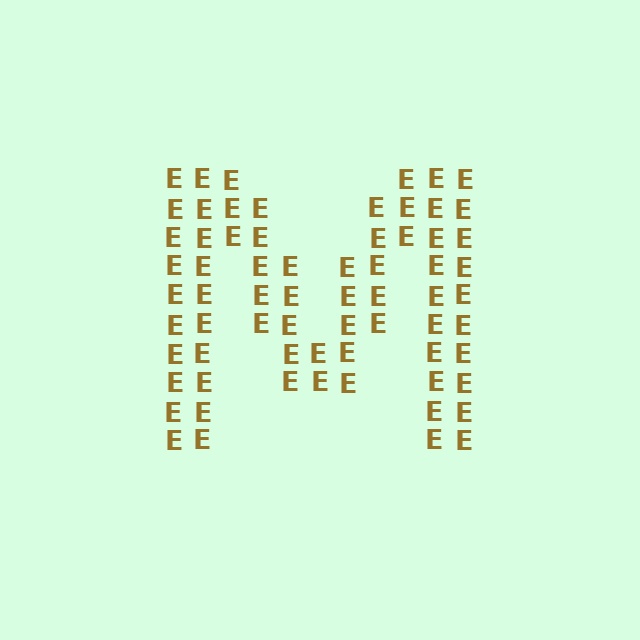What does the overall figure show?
The overall figure shows the letter M.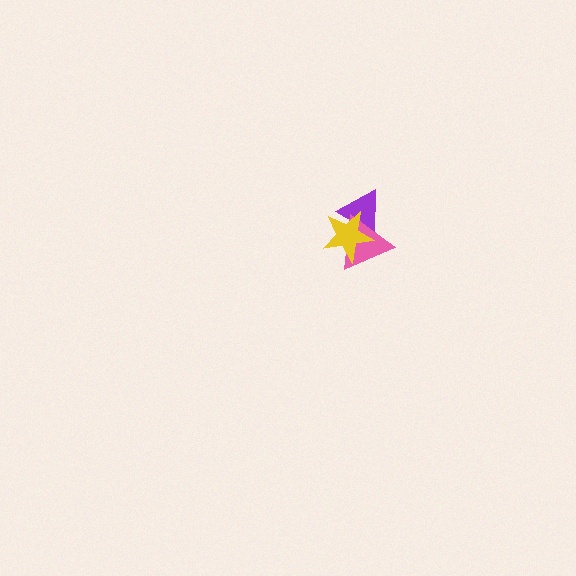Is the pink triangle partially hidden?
Yes, it is partially covered by another shape.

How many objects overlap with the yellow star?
2 objects overlap with the yellow star.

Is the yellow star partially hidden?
No, no other shape covers it.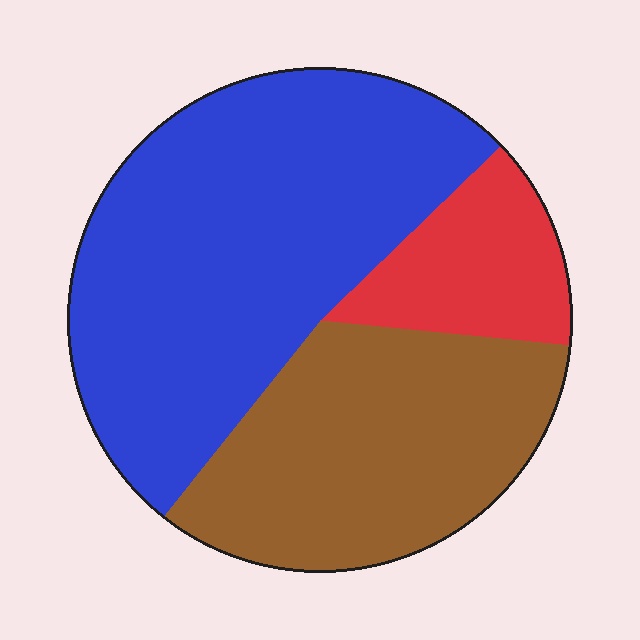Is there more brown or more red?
Brown.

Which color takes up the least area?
Red, at roughly 15%.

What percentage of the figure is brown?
Brown takes up between a third and a half of the figure.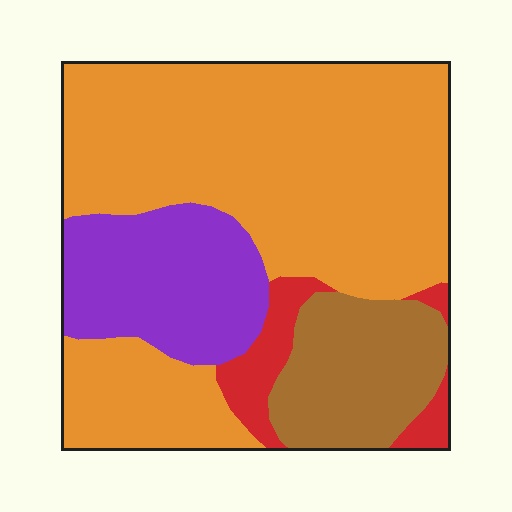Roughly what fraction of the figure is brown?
Brown covers roughly 15% of the figure.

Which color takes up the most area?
Orange, at roughly 60%.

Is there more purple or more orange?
Orange.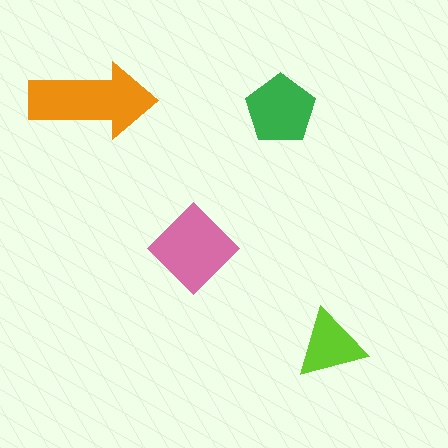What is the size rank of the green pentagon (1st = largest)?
3rd.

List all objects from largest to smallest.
The orange arrow, the pink diamond, the green pentagon, the lime triangle.